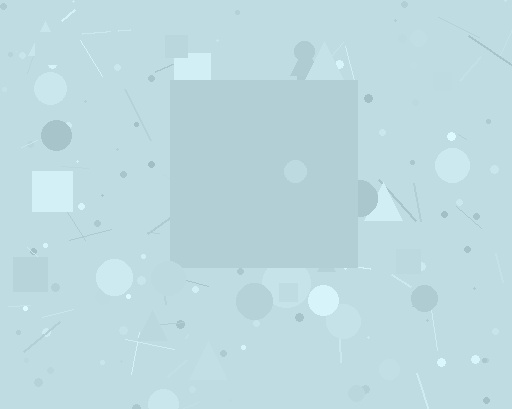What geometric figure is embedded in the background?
A square is embedded in the background.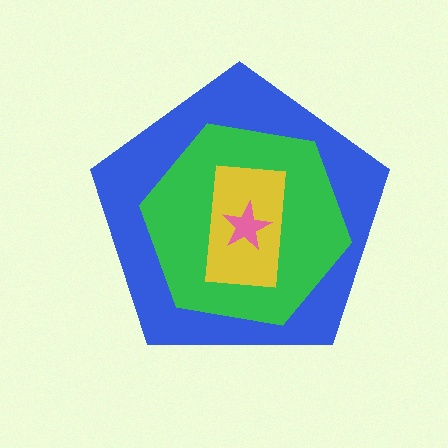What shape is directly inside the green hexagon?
The yellow rectangle.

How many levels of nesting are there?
4.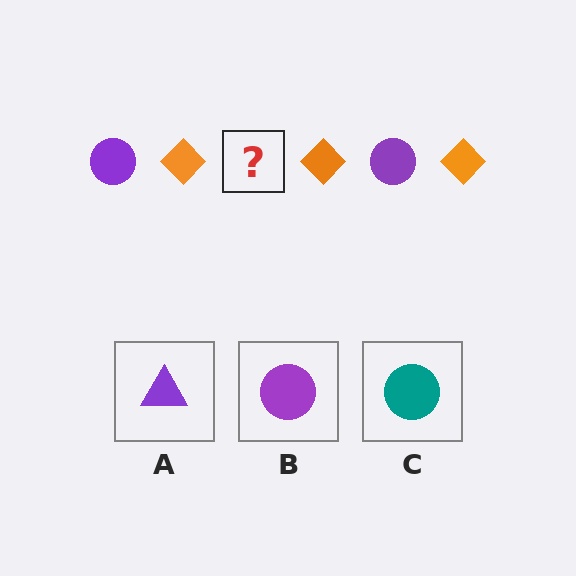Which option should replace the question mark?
Option B.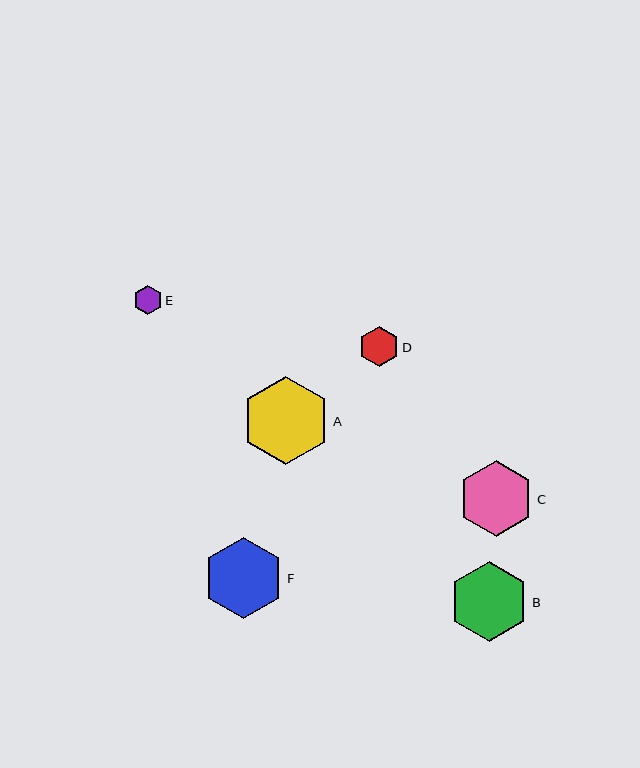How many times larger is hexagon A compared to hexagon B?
Hexagon A is approximately 1.1 times the size of hexagon B.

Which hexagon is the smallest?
Hexagon E is the smallest with a size of approximately 29 pixels.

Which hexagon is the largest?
Hexagon A is the largest with a size of approximately 88 pixels.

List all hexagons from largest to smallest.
From largest to smallest: A, F, B, C, D, E.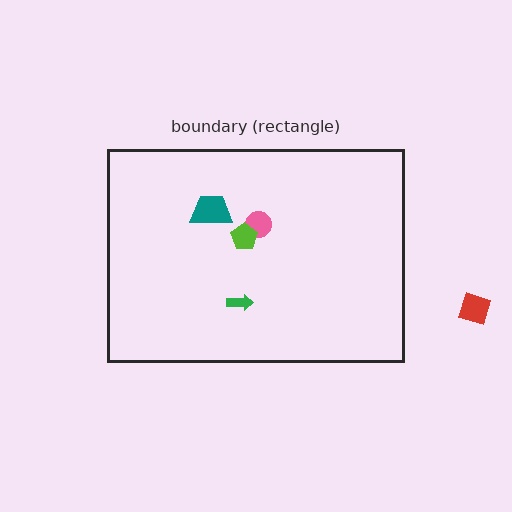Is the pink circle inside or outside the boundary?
Inside.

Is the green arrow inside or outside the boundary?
Inside.